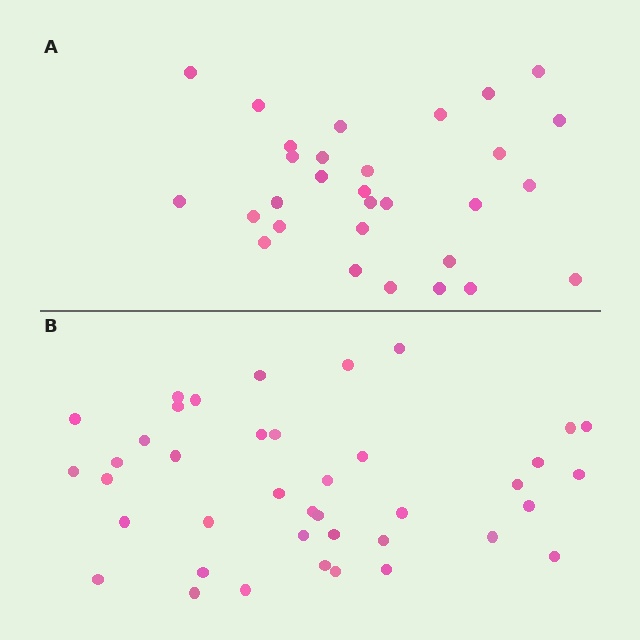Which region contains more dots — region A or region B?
Region B (the bottom region) has more dots.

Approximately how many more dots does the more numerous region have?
Region B has roughly 10 or so more dots than region A.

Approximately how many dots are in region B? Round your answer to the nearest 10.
About 40 dots.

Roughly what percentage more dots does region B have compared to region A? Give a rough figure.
About 35% more.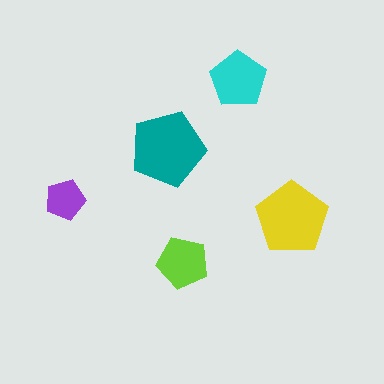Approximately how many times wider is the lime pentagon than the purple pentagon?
About 1.5 times wider.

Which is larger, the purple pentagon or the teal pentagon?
The teal one.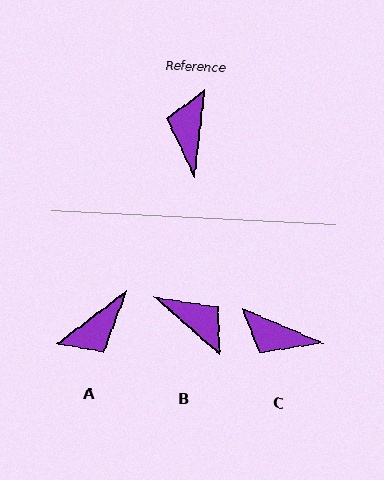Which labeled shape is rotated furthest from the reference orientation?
A, about 134 degrees away.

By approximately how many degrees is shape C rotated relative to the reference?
Approximately 73 degrees counter-clockwise.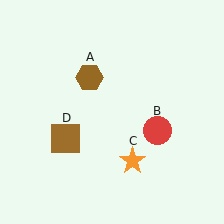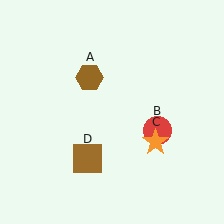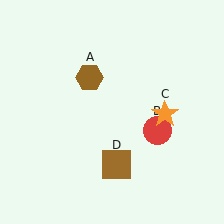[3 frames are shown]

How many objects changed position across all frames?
2 objects changed position: orange star (object C), brown square (object D).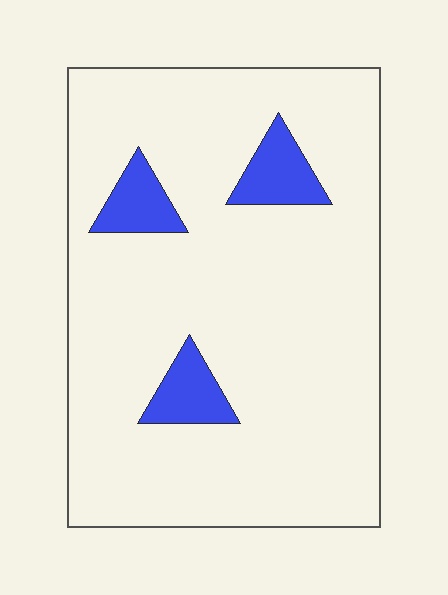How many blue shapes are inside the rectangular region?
3.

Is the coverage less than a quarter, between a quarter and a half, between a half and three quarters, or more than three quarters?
Less than a quarter.